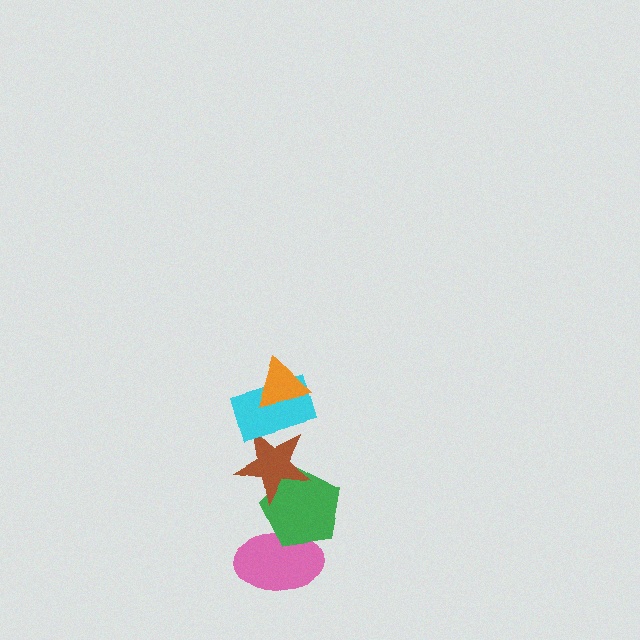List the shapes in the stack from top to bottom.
From top to bottom: the orange triangle, the cyan rectangle, the brown star, the green pentagon, the pink ellipse.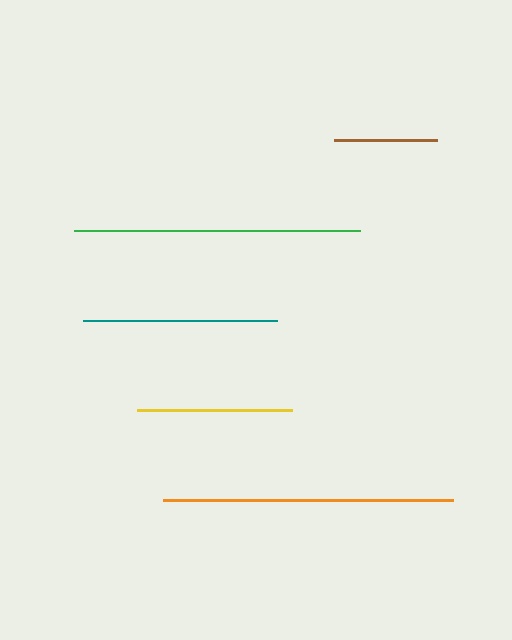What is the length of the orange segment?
The orange segment is approximately 290 pixels long.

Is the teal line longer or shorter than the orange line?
The orange line is longer than the teal line.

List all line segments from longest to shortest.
From longest to shortest: orange, green, teal, yellow, brown.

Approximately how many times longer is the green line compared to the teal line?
The green line is approximately 1.5 times the length of the teal line.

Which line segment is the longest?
The orange line is the longest at approximately 290 pixels.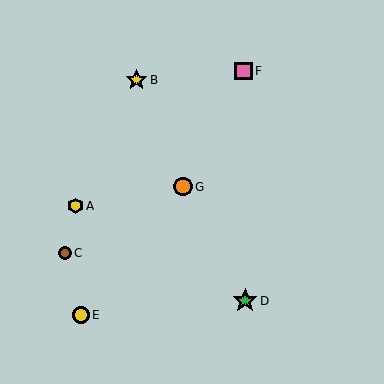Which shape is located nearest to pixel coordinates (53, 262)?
The brown circle (labeled C) at (65, 253) is nearest to that location.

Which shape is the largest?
The green star (labeled D) is the largest.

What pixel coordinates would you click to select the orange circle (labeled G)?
Click at (183, 187) to select the orange circle G.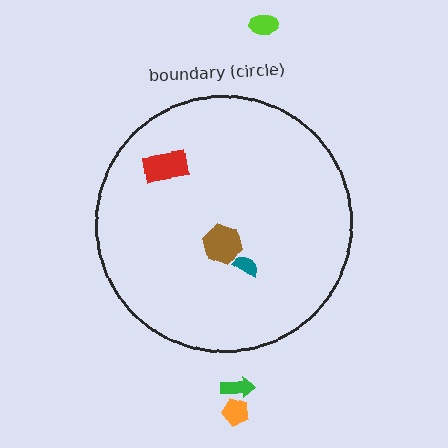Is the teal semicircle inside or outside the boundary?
Inside.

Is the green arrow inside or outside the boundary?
Outside.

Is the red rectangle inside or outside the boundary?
Inside.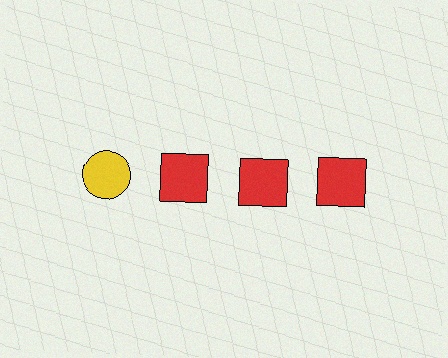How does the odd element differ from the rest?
It differs in both color (yellow instead of red) and shape (circle instead of square).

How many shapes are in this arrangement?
There are 4 shapes arranged in a grid pattern.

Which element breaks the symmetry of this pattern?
The yellow circle in the top row, leftmost column breaks the symmetry. All other shapes are red squares.